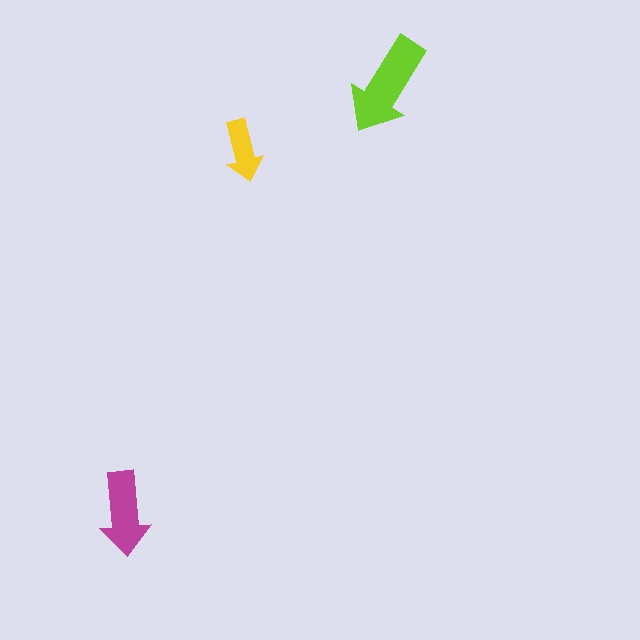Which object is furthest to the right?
The lime arrow is rightmost.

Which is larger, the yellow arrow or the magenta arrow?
The magenta one.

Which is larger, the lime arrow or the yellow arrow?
The lime one.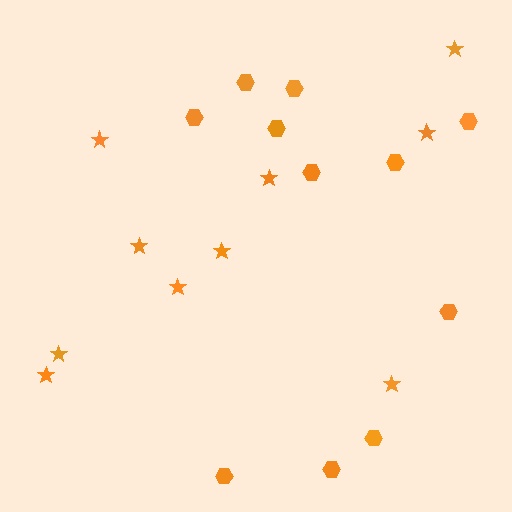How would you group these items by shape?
There are 2 groups: one group of hexagons (11) and one group of stars (10).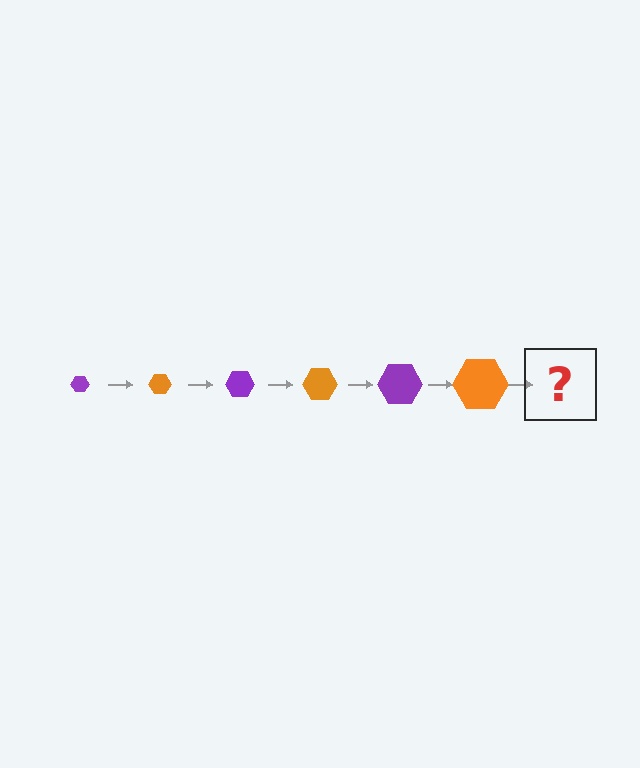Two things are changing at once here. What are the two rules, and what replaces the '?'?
The two rules are that the hexagon grows larger each step and the color cycles through purple and orange. The '?' should be a purple hexagon, larger than the previous one.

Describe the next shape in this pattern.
It should be a purple hexagon, larger than the previous one.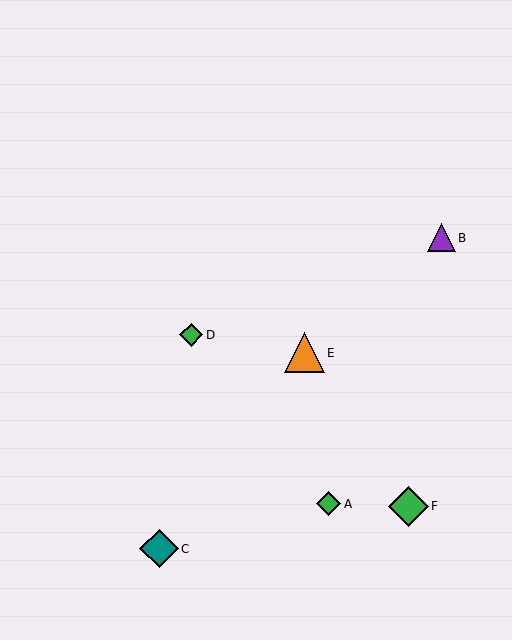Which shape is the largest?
The green diamond (labeled F) is the largest.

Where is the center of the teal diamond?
The center of the teal diamond is at (159, 549).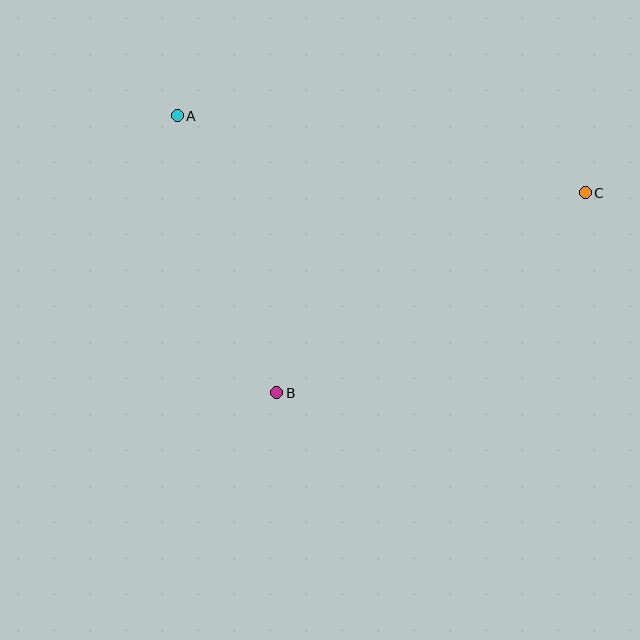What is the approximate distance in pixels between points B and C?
The distance between B and C is approximately 368 pixels.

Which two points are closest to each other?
Points A and B are closest to each other.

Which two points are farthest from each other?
Points A and C are farthest from each other.